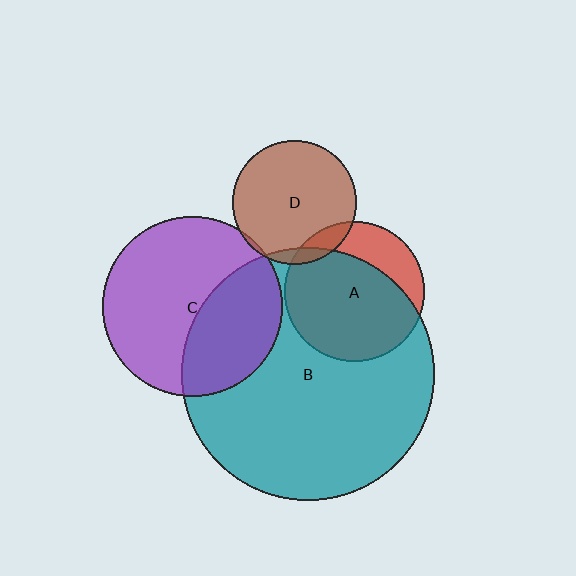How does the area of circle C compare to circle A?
Approximately 1.7 times.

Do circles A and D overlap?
Yes.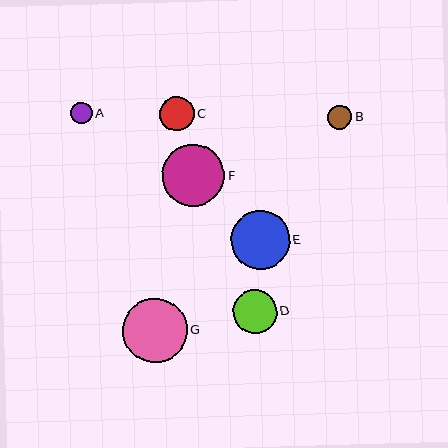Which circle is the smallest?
Circle A is the smallest with a size of approximately 22 pixels.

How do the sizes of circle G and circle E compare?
Circle G and circle E are approximately the same size.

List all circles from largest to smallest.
From largest to smallest: G, F, E, D, C, B, A.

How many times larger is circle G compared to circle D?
Circle G is approximately 1.5 times the size of circle D.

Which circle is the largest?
Circle G is the largest with a size of approximately 64 pixels.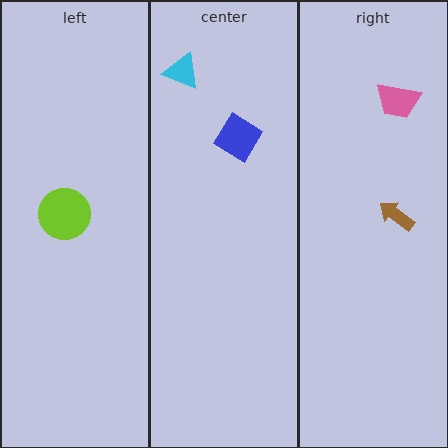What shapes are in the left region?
The lime circle.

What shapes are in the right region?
The pink trapezoid, the brown arrow.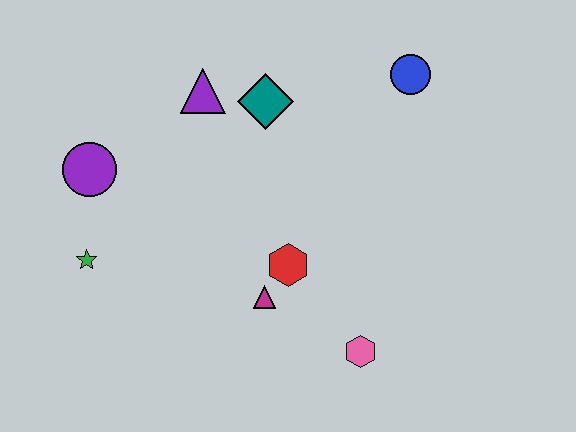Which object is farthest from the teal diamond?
The pink hexagon is farthest from the teal diamond.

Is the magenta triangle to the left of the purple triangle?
No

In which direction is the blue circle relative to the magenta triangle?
The blue circle is above the magenta triangle.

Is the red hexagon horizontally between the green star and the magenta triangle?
No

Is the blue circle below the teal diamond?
No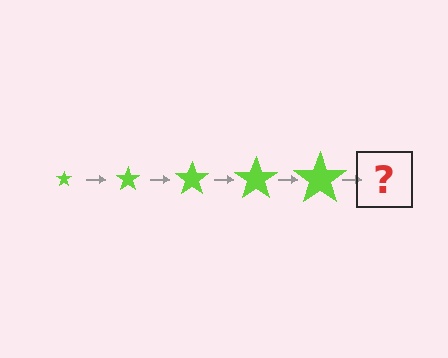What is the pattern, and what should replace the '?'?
The pattern is that the star gets progressively larger each step. The '?' should be a lime star, larger than the previous one.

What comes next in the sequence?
The next element should be a lime star, larger than the previous one.